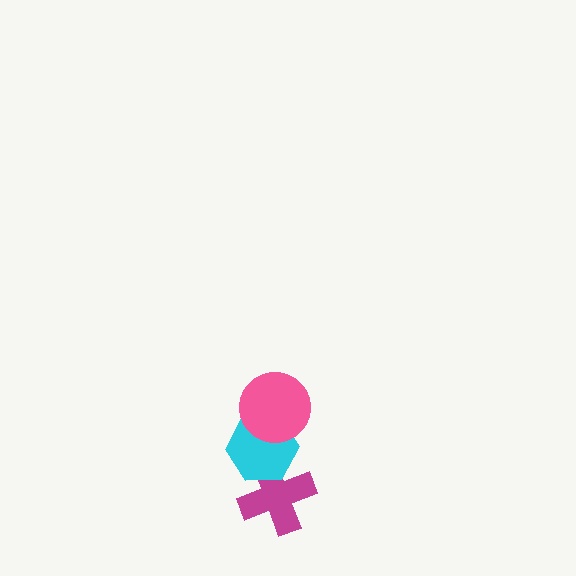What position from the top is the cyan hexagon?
The cyan hexagon is 2nd from the top.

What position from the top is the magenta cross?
The magenta cross is 3rd from the top.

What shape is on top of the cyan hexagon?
The pink circle is on top of the cyan hexagon.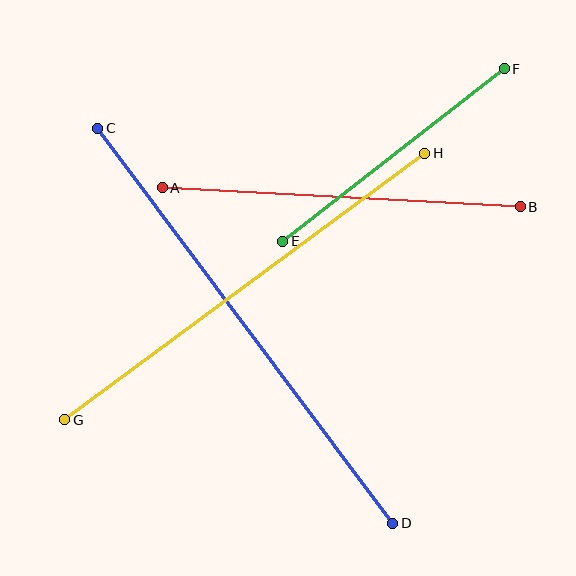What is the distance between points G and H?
The distance is approximately 448 pixels.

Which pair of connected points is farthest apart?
Points C and D are farthest apart.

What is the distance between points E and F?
The distance is approximately 281 pixels.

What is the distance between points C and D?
The distance is approximately 493 pixels.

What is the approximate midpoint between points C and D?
The midpoint is at approximately (245, 326) pixels.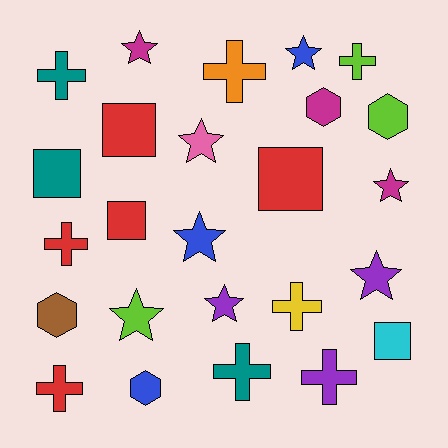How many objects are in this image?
There are 25 objects.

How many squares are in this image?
There are 5 squares.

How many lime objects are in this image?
There are 3 lime objects.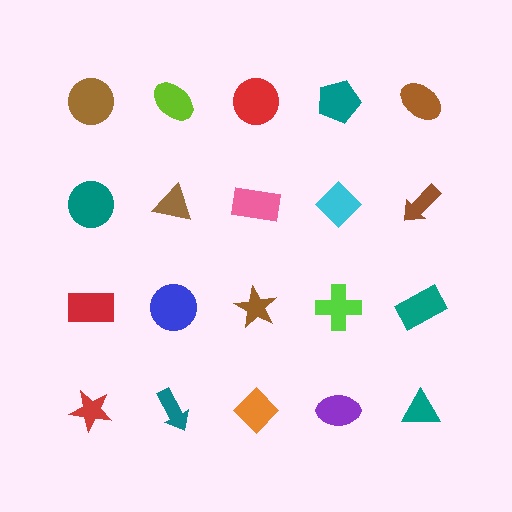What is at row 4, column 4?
A purple ellipse.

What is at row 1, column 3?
A red circle.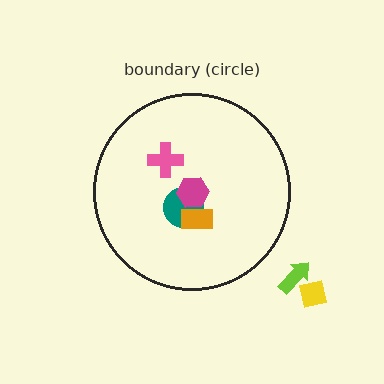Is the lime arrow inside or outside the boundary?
Outside.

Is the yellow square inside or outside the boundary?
Outside.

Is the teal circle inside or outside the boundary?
Inside.